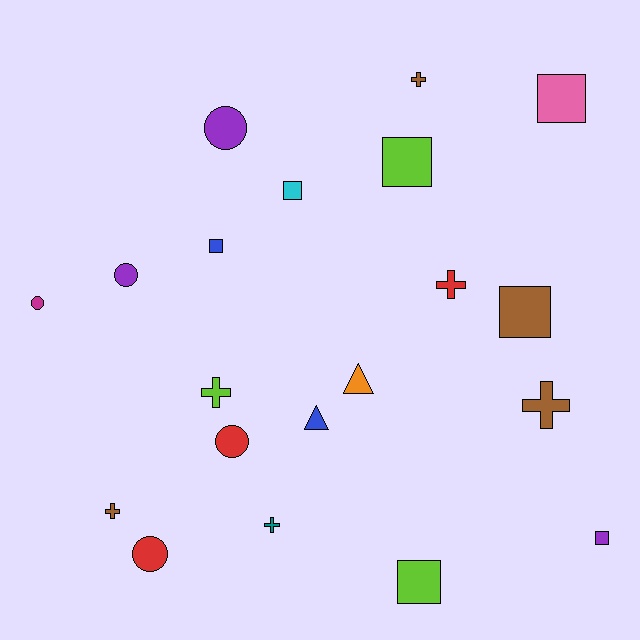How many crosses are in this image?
There are 6 crosses.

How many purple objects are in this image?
There are 3 purple objects.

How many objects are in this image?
There are 20 objects.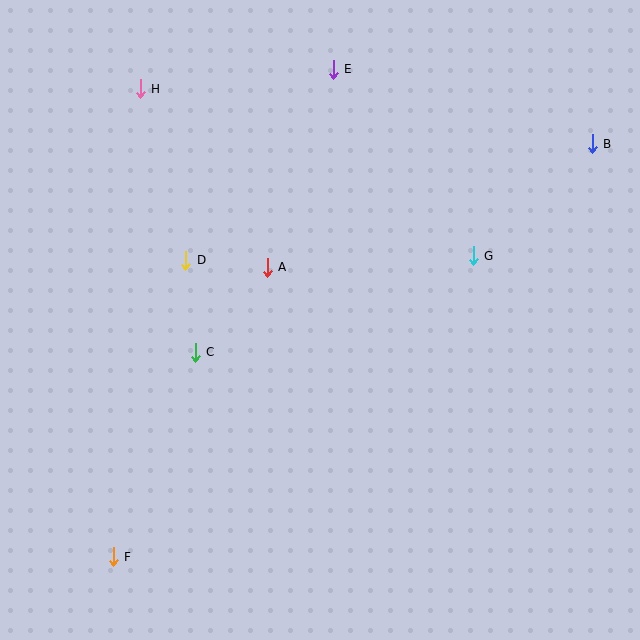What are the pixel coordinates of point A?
Point A is at (267, 267).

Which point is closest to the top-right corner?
Point B is closest to the top-right corner.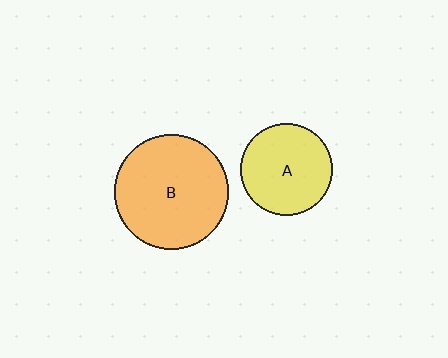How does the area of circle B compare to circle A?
Approximately 1.6 times.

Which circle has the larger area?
Circle B (orange).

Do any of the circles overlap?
No, none of the circles overlap.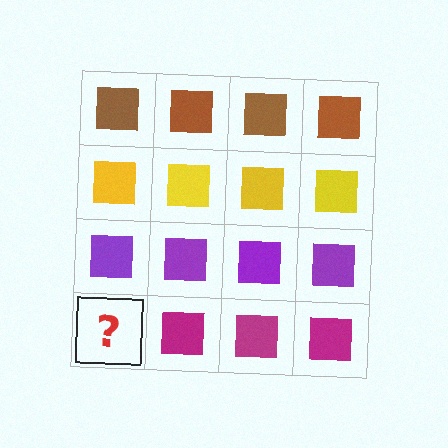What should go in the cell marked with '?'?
The missing cell should contain a magenta square.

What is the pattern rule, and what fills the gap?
The rule is that each row has a consistent color. The gap should be filled with a magenta square.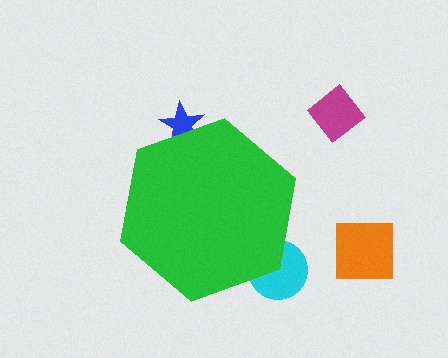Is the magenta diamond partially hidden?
No, the magenta diamond is fully visible.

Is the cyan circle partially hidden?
Yes, the cyan circle is partially hidden behind the green hexagon.